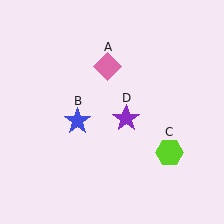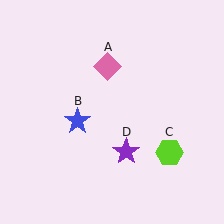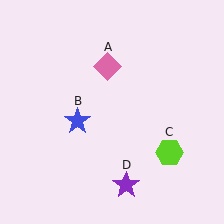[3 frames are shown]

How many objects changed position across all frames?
1 object changed position: purple star (object D).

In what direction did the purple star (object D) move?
The purple star (object D) moved down.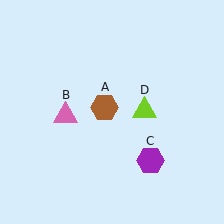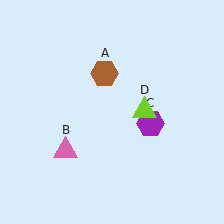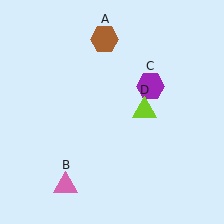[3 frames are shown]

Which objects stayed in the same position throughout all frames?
Lime triangle (object D) remained stationary.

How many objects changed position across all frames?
3 objects changed position: brown hexagon (object A), pink triangle (object B), purple hexagon (object C).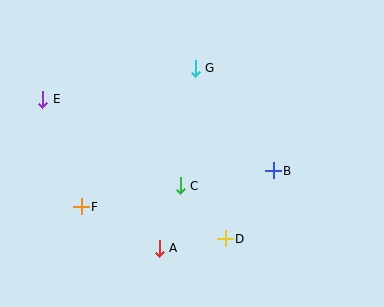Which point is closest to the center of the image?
Point C at (180, 186) is closest to the center.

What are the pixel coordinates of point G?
Point G is at (195, 68).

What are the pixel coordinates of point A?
Point A is at (159, 248).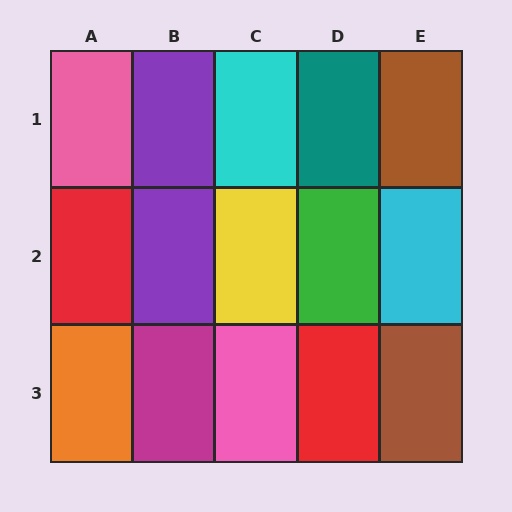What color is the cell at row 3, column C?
Pink.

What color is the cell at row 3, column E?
Brown.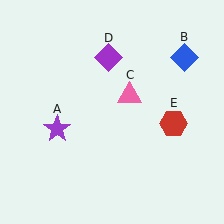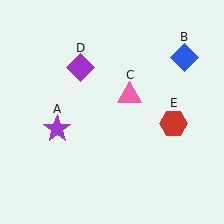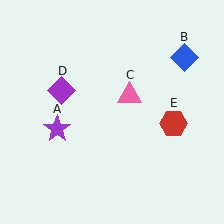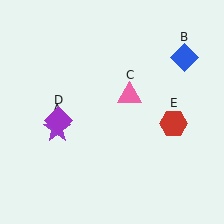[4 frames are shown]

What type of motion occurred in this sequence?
The purple diamond (object D) rotated counterclockwise around the center of the scene.